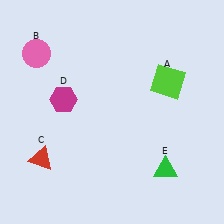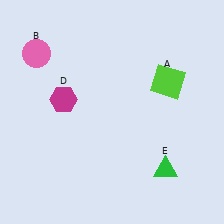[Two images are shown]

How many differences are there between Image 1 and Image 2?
There is 1 difference between the two images.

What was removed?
The red triangle (C) was removed in Image 2.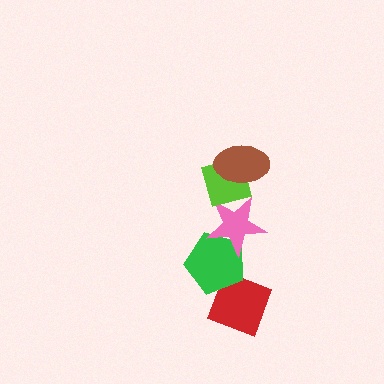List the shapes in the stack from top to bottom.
From top to bottom: the brown ellipse, the lime square, the pink star, the green pentagon, the red diamond.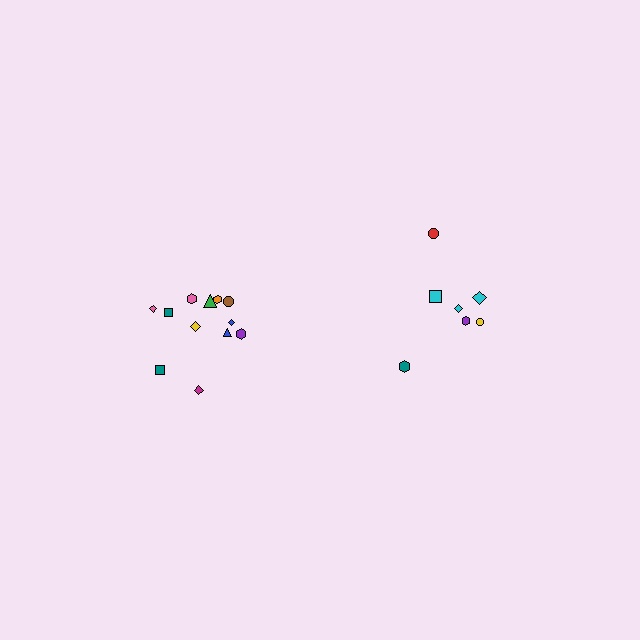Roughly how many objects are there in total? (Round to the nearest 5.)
Roughly 20 objects in total.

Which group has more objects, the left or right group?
The left group.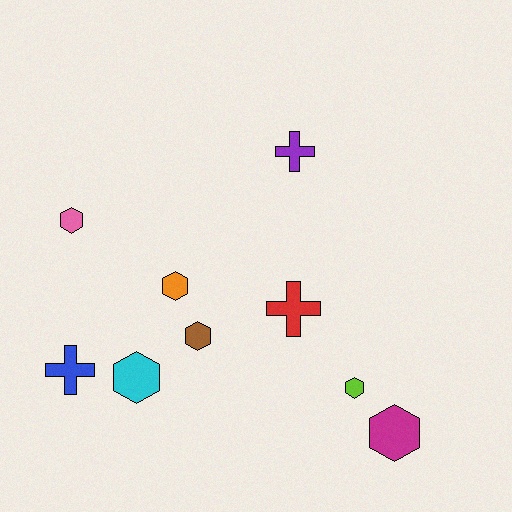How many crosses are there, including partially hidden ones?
There are 3 crosses.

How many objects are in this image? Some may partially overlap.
There are 9 objects.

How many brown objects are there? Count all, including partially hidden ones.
There is 1 brown object.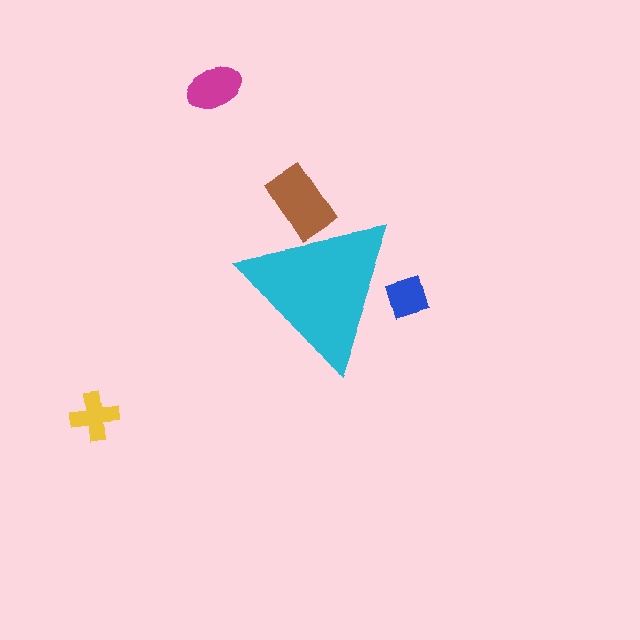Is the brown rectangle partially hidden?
Yes, the brown rectangle is partially hidden behind the cyan triangle.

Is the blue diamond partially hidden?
Yes, the blue diamond is partially hidden behind the cyan triangle.